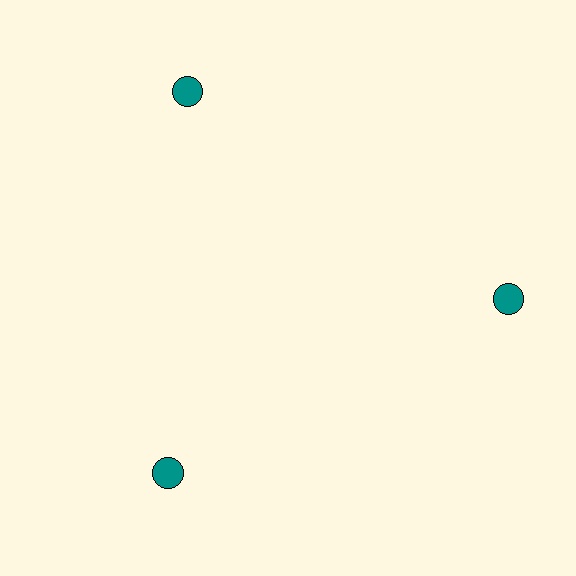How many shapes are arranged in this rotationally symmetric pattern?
There are 3 shapes, arranged in 3 groups of 1.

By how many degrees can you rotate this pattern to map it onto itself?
The pattern maps onto itself every 120 degrees of rotation.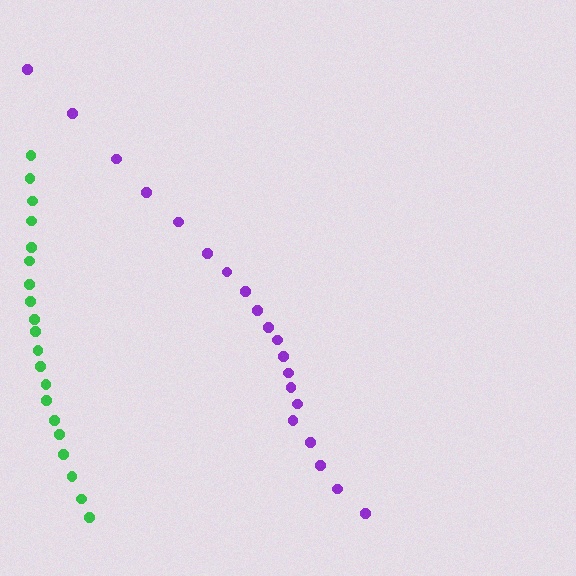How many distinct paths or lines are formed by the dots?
There are 2 distinct paths.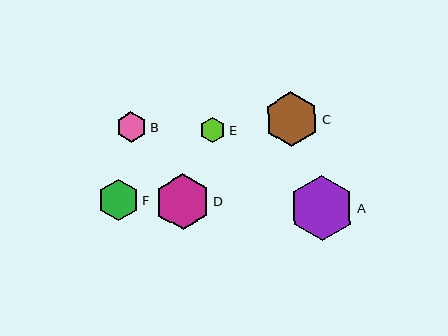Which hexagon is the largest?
Hexagon A is the largest with a size of approximately 65 pixels.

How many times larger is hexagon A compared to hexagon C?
Hexagon A is approximately 1.2 times the size of hexagon C.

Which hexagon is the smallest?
Hexagon E is the smallest with a size of approximately 26 pixels.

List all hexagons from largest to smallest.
From largest to smallest: A, D, C, F, B, E.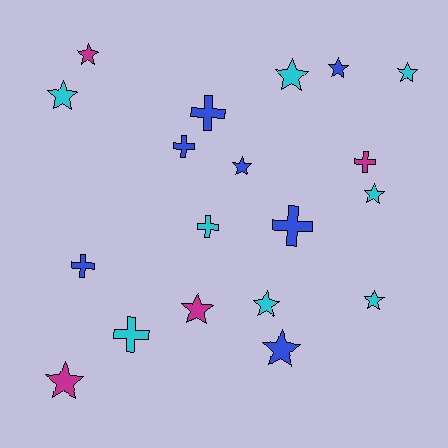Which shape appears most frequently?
Star, with 12 objects.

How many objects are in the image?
There are 19 objects.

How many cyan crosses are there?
There are 2 cyan crosses.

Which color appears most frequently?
Cyan, with 8 objects.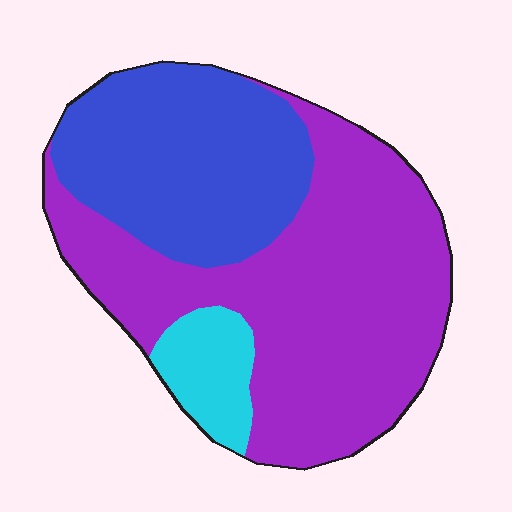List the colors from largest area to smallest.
From largest to smallest: purple, blue, cyan.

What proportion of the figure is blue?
Blue covers about 35% of the figure.